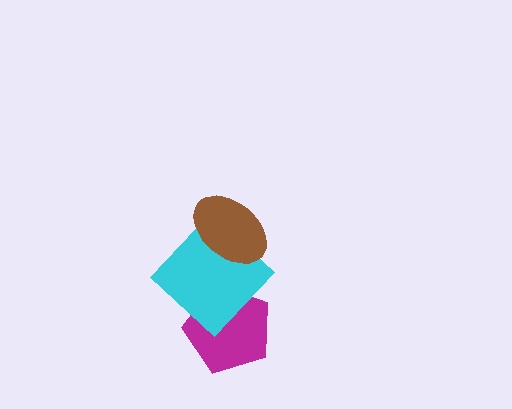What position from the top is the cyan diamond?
The cyan diamond is 2nd from the top.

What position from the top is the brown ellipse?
The brown ellipse is 1st from the top.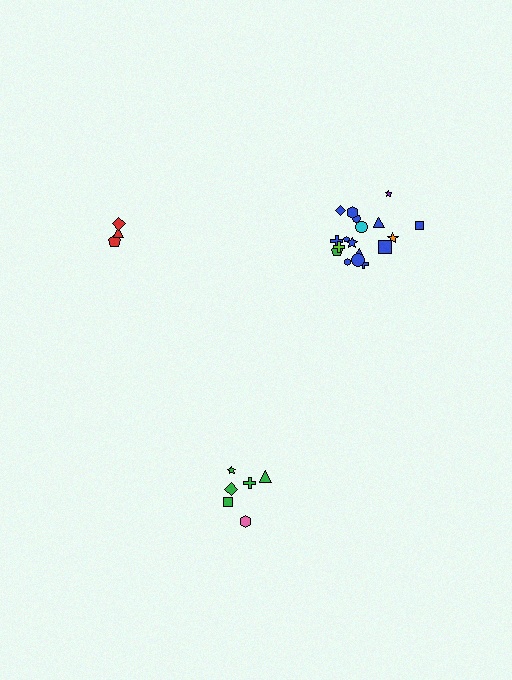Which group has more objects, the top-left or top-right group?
The top-right group.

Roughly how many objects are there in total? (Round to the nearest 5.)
Roughly 25 objects in total.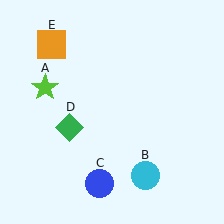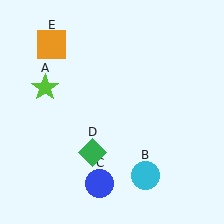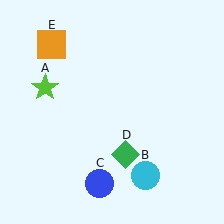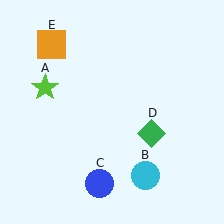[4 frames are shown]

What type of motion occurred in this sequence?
The green diamond (object D) rotated counterclockwise around the center of the scene.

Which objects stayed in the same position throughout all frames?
Lime star (object A) and cyan circle (object B) and blue circle (object C) and orange square (object E) remained stationary.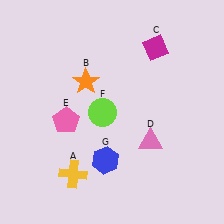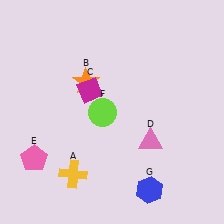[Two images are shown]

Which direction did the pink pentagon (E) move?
The pink pentagon (E) moved down.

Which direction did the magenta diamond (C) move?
The magenta diamond (C) moved left.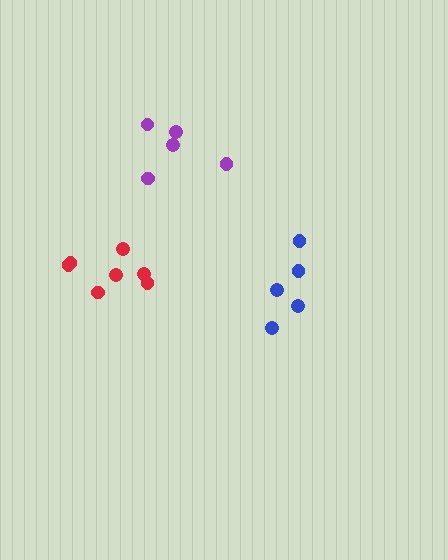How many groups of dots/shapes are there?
There are 3 groups.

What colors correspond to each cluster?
The clusters are colored: purple, blue, red.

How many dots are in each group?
Group 1: 5 dots, Group 2: 5 dots, Group 3: 7 dots (17 total).